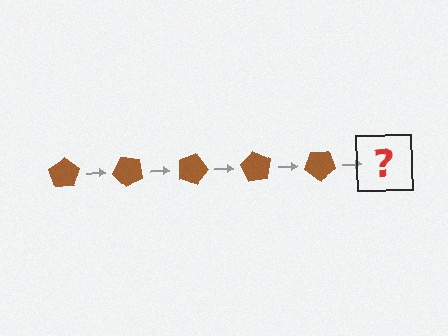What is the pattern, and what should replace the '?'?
The pattern is that the pentagon rotates 45 degrees each step. The '?' should be a brown pentagon rotated 225 degrees.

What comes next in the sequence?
The next element should be a brown pentagon rotated 225 degrees.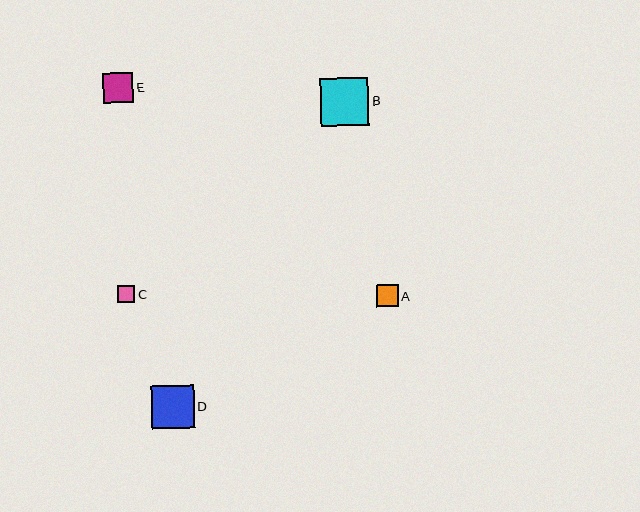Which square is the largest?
Square B is the largest with a size of approximately 48 pixels.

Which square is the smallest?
Square C is the smallest with a size of approximately 17 pixels.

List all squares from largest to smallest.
From largest to smallest: B, D, E, A, C.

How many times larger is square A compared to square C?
Square A is approximately 1.3 times the size of square C.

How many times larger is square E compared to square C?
Square E is approximately 1.8 times the size of square C.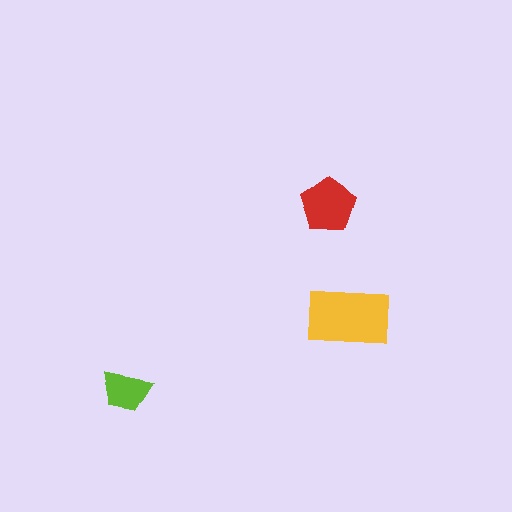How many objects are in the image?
There are 3 objects in the image.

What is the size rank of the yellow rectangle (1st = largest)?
1st.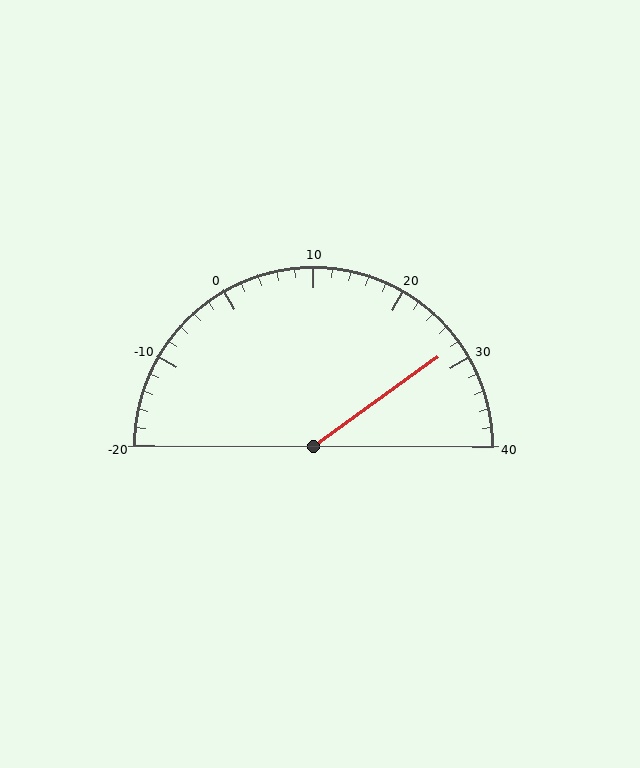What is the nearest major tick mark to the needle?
The nearest major tick mark is 30.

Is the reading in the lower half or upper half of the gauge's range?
The reading is in the upper half of the range (-20 to 40).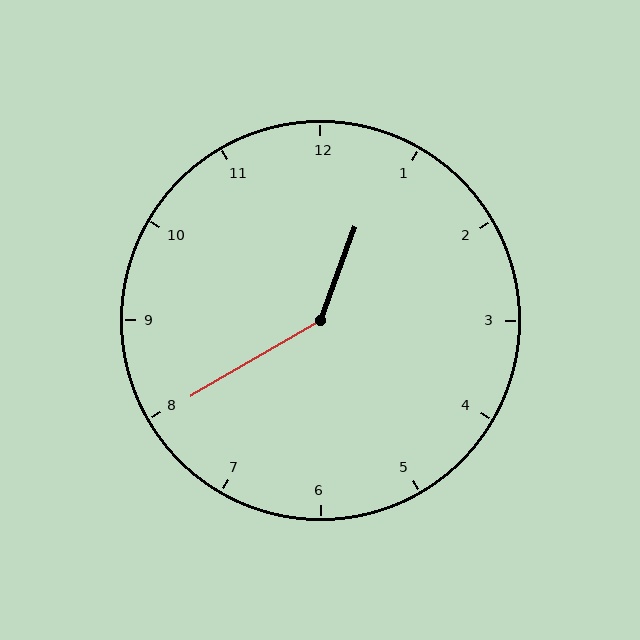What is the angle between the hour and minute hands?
Approximately 140 degrees.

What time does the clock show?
12:40.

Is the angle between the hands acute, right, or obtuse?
It is obtuse.